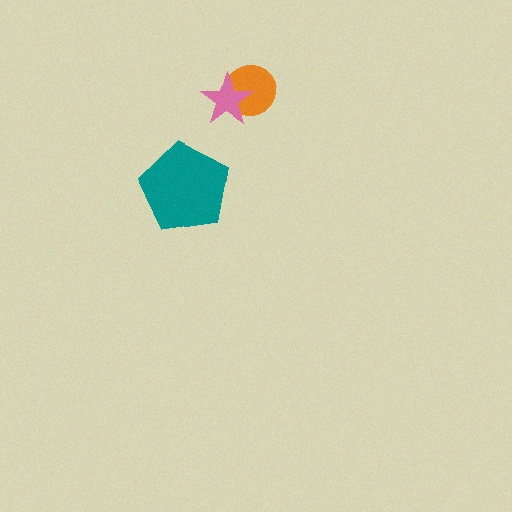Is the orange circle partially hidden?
Yes, it is partially covered by another shape.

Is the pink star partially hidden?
No, no other shape covers it.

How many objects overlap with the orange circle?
1 object overlaps with the orange circle.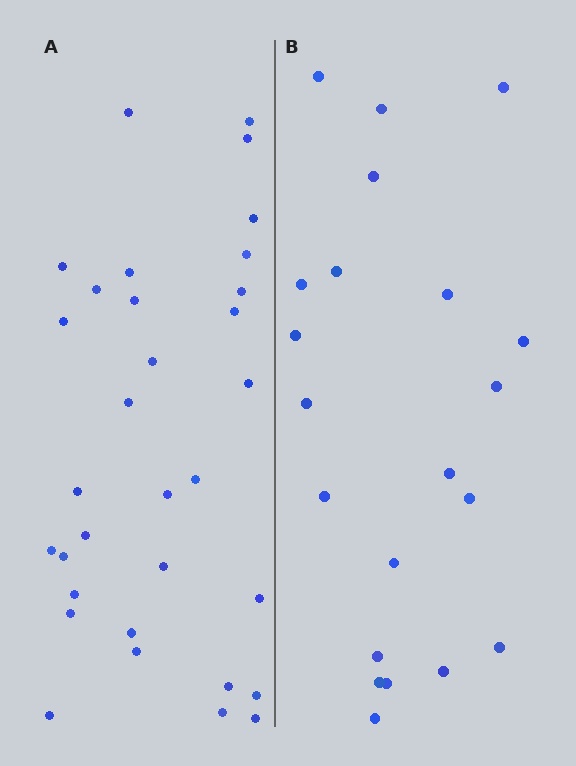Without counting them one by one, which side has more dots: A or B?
Region A (the left region) has more dots.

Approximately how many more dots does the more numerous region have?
Region A has roughly 12 or so more dots than region B.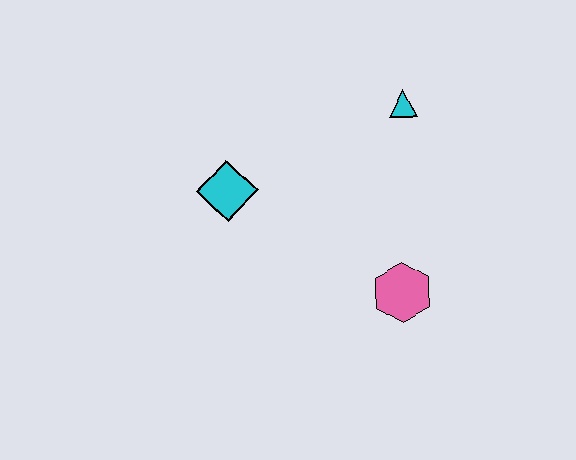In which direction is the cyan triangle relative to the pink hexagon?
The cyan triangle is above the pink hexagon.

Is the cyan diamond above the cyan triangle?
No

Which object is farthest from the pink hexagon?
The cyan diamond is farthest from the pink hexagon.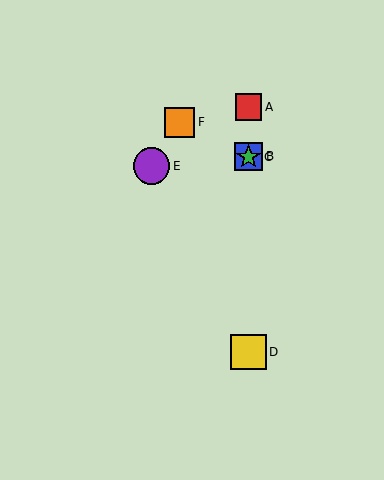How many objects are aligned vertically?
4 objects (A, B, C, D) are aligned vertically.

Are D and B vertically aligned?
Yes, both are at x≈249.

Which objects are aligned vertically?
Objects A, B, C, D are aligned vertically.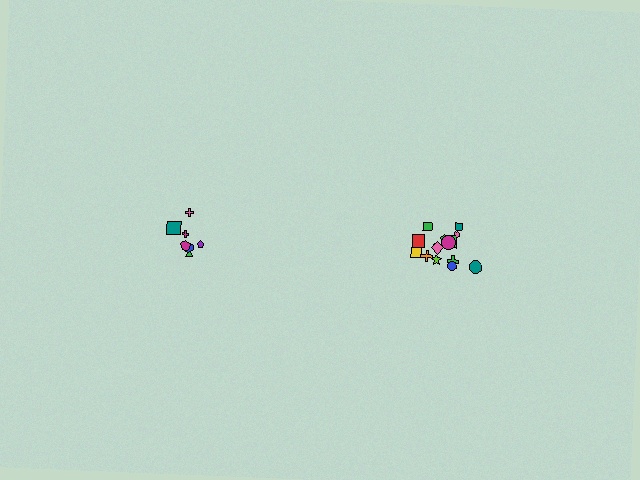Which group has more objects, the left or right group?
The right group.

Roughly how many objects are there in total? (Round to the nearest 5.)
Roughly 20 objects in total.